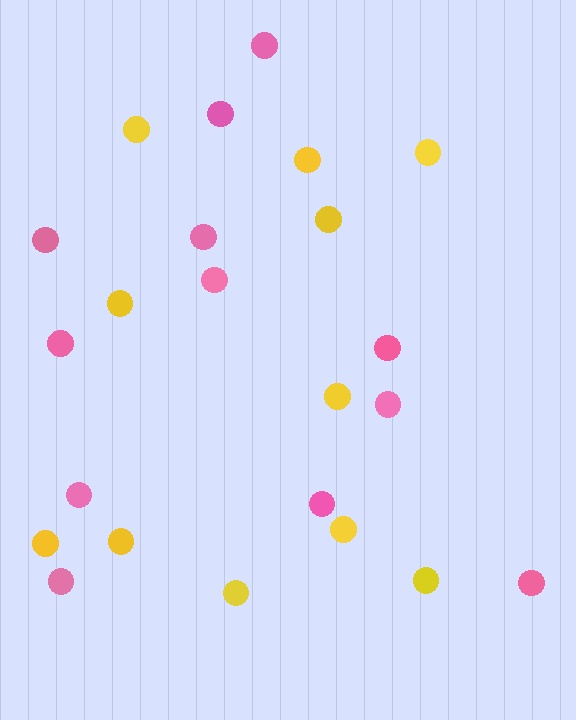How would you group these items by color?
There are 2 groups: one group of yellow circles (11) and one group of pink circles (12).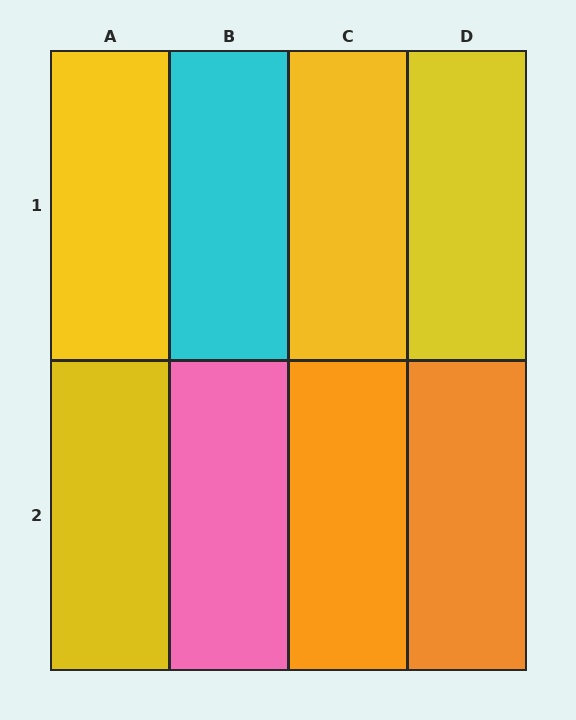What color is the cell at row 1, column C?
Yellow.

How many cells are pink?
1 cell is pink.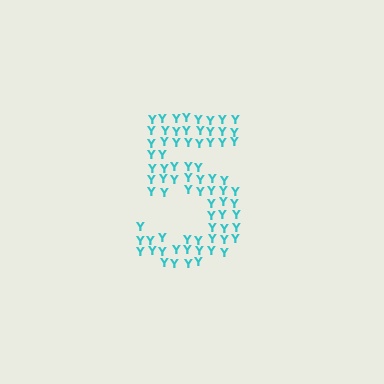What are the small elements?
The small elements are letter Y's.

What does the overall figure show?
The overall figure shows the digit 5.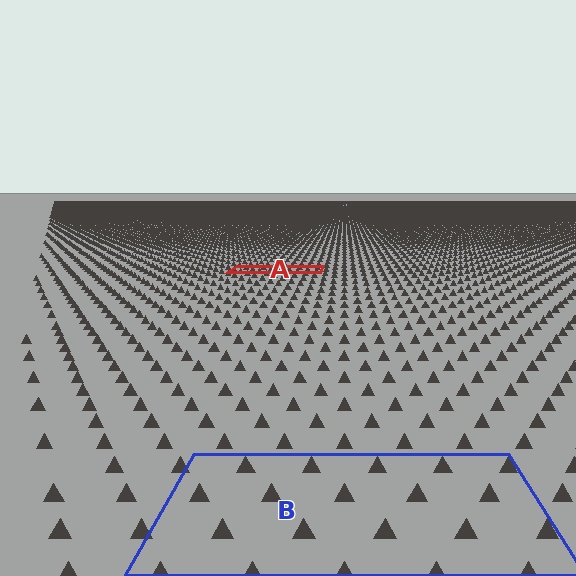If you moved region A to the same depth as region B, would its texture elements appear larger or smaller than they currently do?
They would appear larger. At a closer depth, the same texture elements are projected at a bigger on-screen size.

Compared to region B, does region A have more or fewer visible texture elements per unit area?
Region A has more texture elements per unit area — they are packed more densely because it is farther away.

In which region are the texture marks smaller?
The texture marks are smaller in region A, because it is farther away.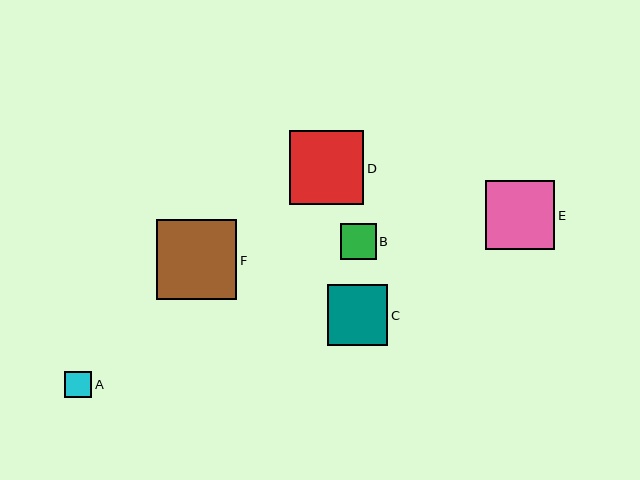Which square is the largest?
Square F is the largest with a size of approximately 80 pixels.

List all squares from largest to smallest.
From largest to smallest: F, D, E, C, B, A.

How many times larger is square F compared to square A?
Square F is approximately 3.0 times the size of square A.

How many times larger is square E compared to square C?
Square E is approximately 1.1 times the size of square C.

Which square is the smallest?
Square A is the smallest with a size of approximately 27 pixels.